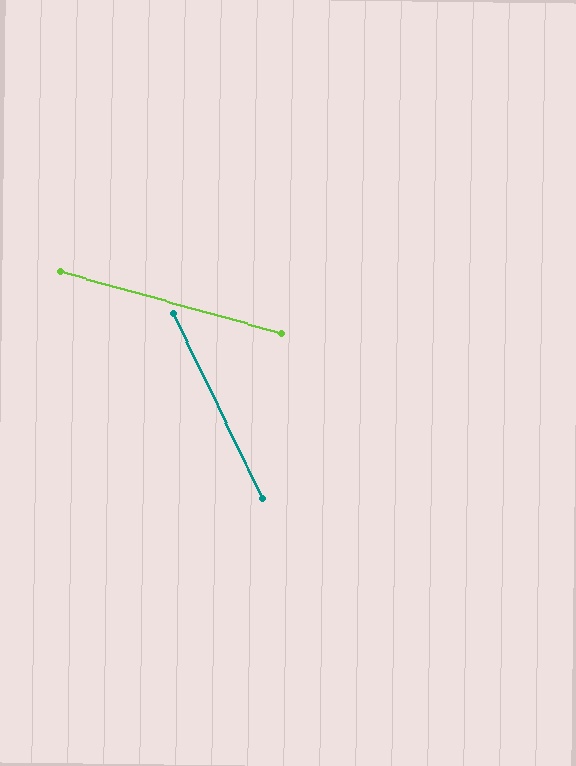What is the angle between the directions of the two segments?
Approximately 49 degrees.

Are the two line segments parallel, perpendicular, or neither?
Neither parallel nor perpendicular — they differ by about 49°.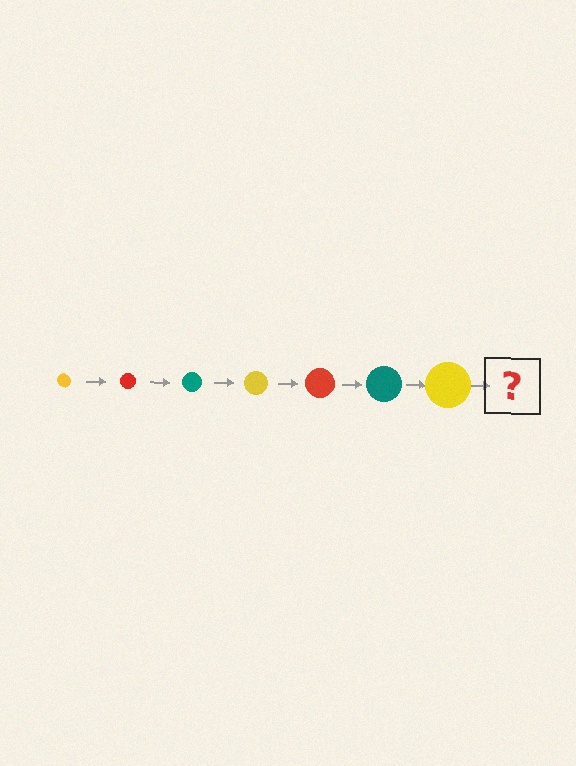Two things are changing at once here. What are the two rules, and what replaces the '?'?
The two rules are that the circle grows larger each step and the color cycles through yellow, red, and teal. The '?' should be a red circle, larger than the previous one.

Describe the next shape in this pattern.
It should be a red circle, larger than the previous one.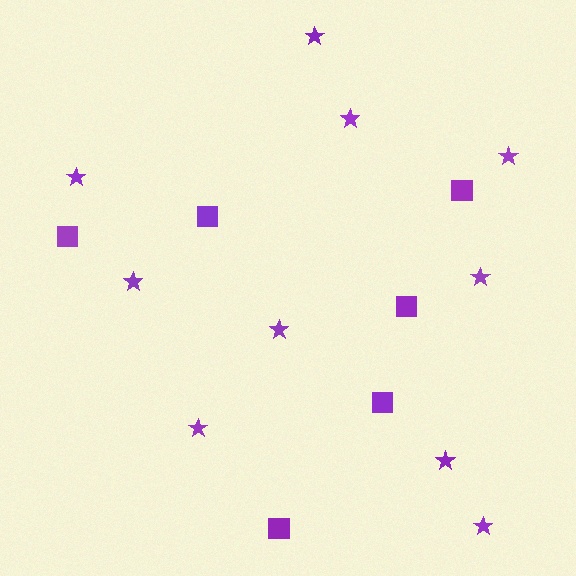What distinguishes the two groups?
There are 2 groups: one group of stars (10) and one group of squares (6).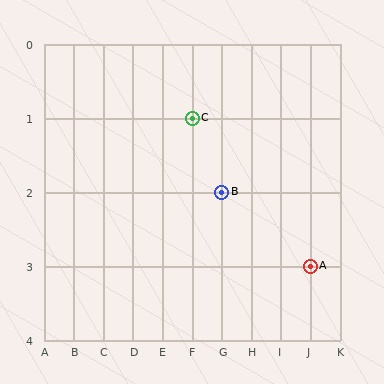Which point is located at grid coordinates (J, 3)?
Point A is at (J, 3).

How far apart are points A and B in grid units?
Points A and B are 3 columns and 1 row apart (about 3.2 grid units diagonally).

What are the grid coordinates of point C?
Point C is at grid coordinates (F, 1).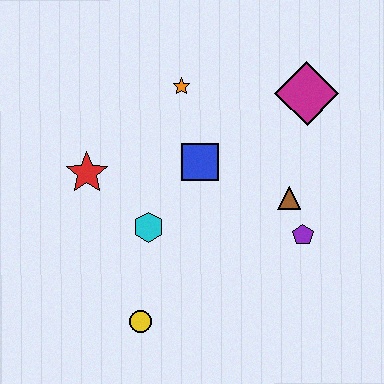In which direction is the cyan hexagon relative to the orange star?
The cyan hexagon is below the orange star.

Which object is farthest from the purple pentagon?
The red star is farthest from the purple pentagon.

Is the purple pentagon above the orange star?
No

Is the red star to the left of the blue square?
Yes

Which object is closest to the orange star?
The blue square is closest to the orange star.